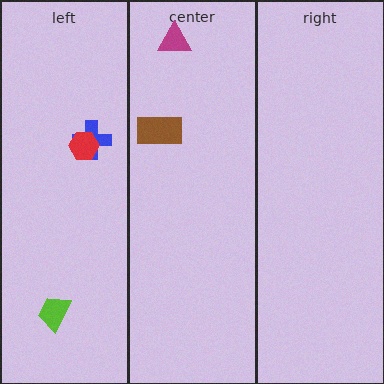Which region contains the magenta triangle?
The center region.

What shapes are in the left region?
The lime trapezoid, the blue cross, the red hexagon.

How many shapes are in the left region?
3.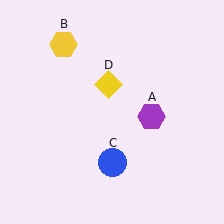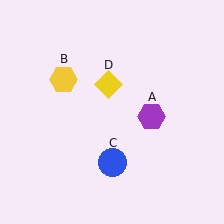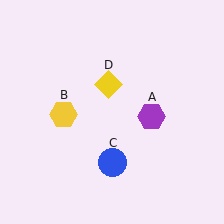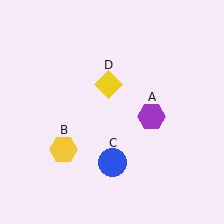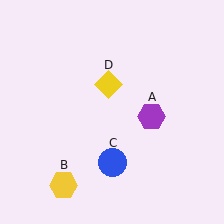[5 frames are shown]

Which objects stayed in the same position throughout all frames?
Purple hexagon (object A) and blue circle (object C) and yellow diamond (object D) remained stationary.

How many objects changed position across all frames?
1 object changed position: yellow hexagon (object B).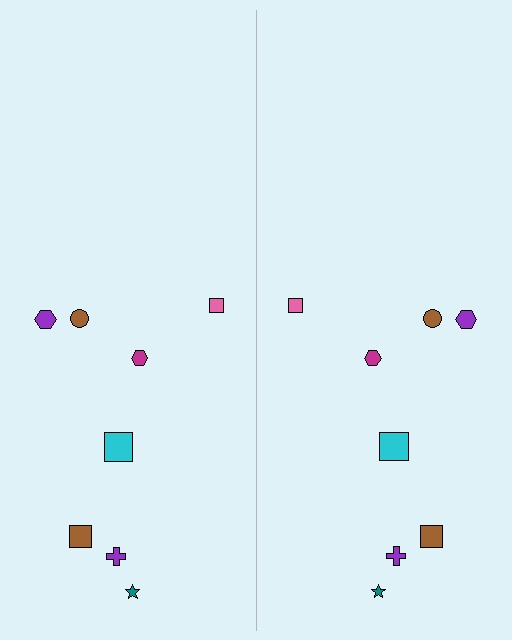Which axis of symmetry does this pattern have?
The pattern has a vertical axis of symmetry running through the center of the image.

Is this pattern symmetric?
Yes, this pattern has bilateral (reflection) symmetry.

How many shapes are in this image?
There are 16 shapes in this image.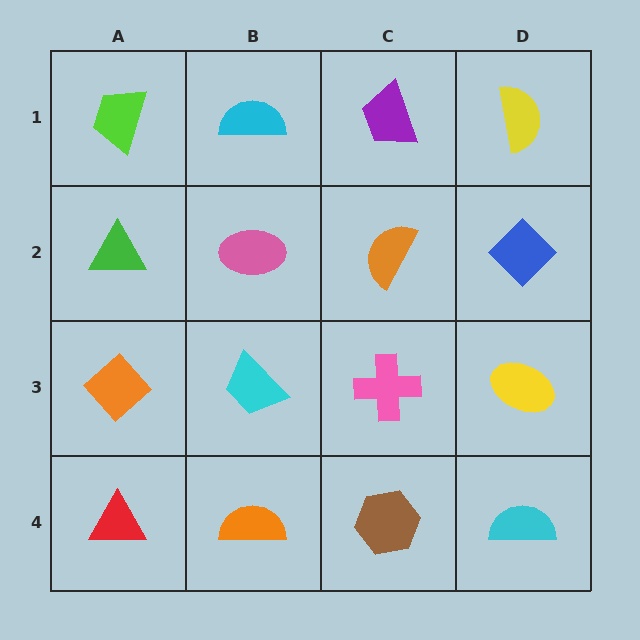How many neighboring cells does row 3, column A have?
3.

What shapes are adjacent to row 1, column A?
A green triangle (row 2, column A), a cyan semicircle (row 1, column B).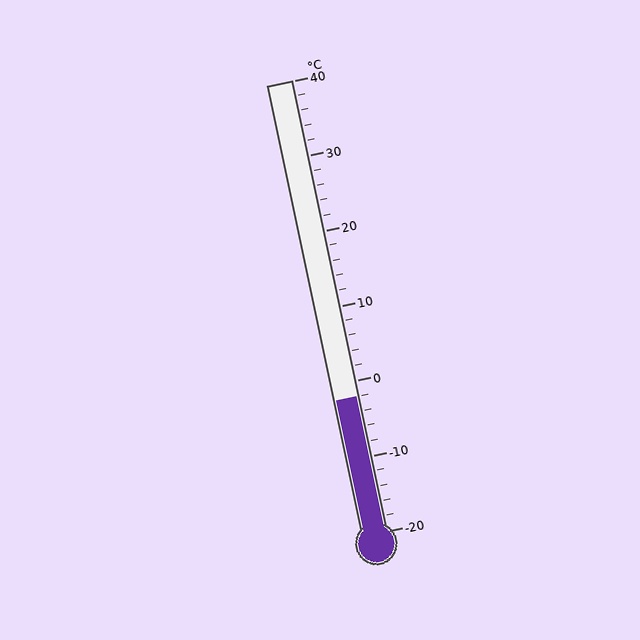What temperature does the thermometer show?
The thermometer shows approximately -2°C.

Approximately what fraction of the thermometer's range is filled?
The thermometer is filled to approximately 30% of its range.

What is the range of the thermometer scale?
The thermometer scale ranges from -20°C to 40°C.